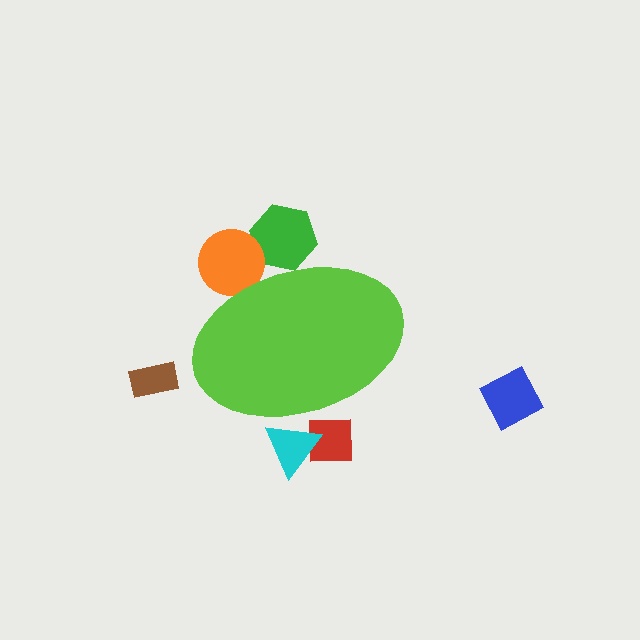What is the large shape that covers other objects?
A lime ellipse.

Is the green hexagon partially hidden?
Yes, the green hexagon is partially hidden behind the lime ellipse.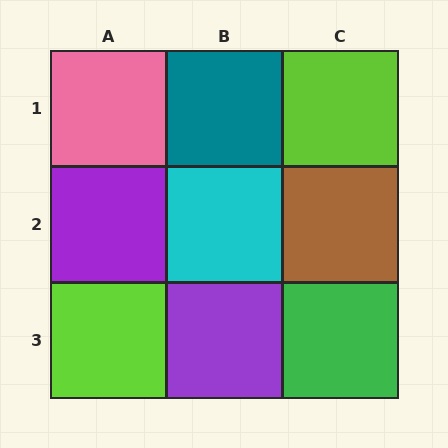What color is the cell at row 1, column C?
Lime.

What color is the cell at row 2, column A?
Purple.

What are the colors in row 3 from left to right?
Lime, purple, green.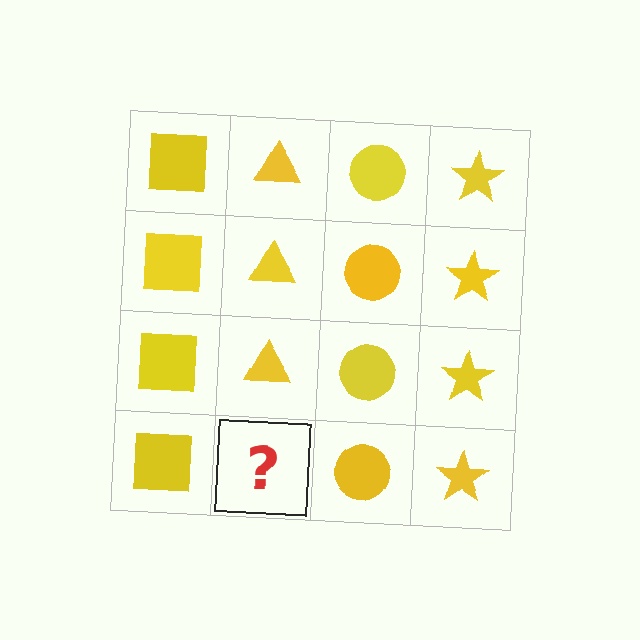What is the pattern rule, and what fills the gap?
The rule is that each column has a consistent shape. The gap should be filled with a yellow triangle.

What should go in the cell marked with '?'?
The missing cell should contain a yellow triangle.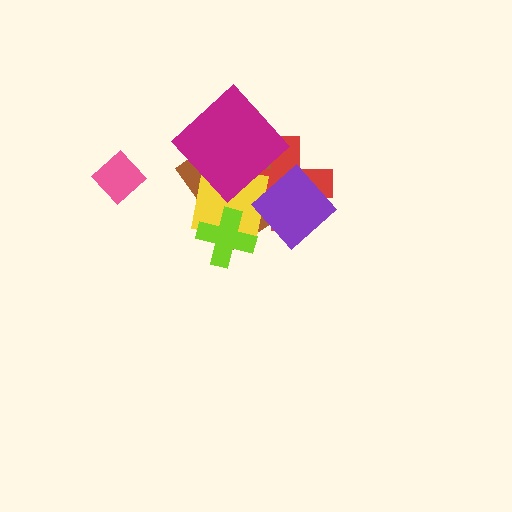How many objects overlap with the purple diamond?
3 objects overlap with the purple diamond.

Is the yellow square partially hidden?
Yes, it is partially covered by another shape.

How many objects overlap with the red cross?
4 objects overlap with the red cross.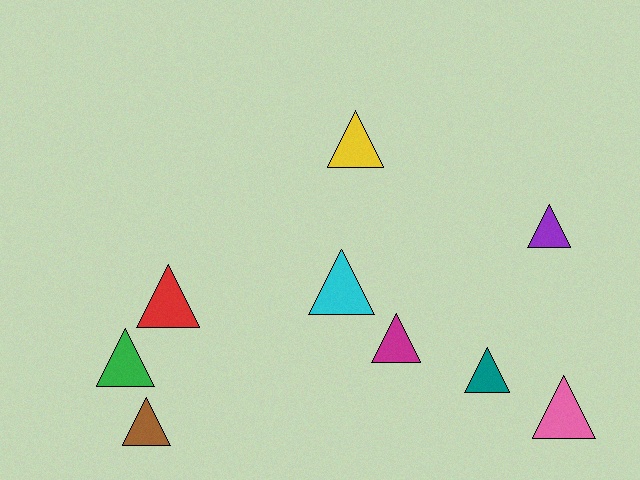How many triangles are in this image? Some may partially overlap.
There are 9 triangles.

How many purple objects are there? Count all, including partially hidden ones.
There is 1 purple object.